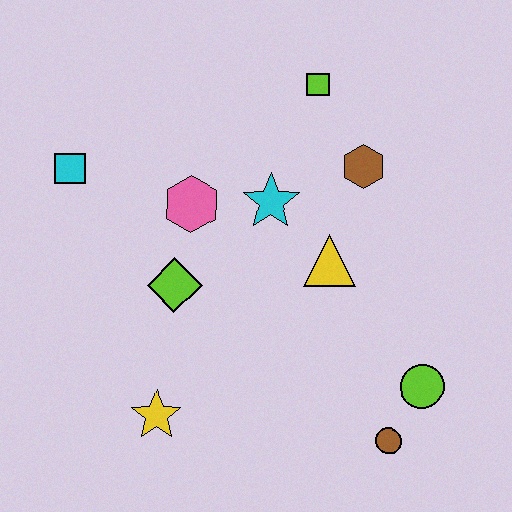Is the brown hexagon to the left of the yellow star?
No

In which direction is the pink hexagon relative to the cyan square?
The pink hexagon is to the right of the cyan square.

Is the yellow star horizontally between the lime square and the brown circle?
No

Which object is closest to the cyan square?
The pink hexagon is closest to the cyan square.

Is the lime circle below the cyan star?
Yes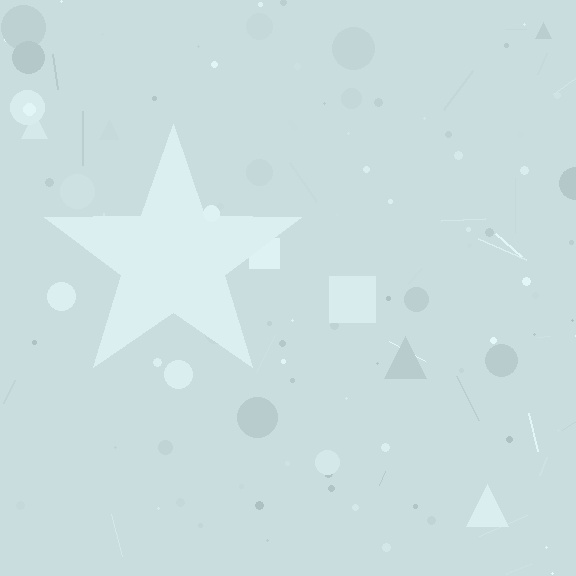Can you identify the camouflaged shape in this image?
The camouflaged shape is a star.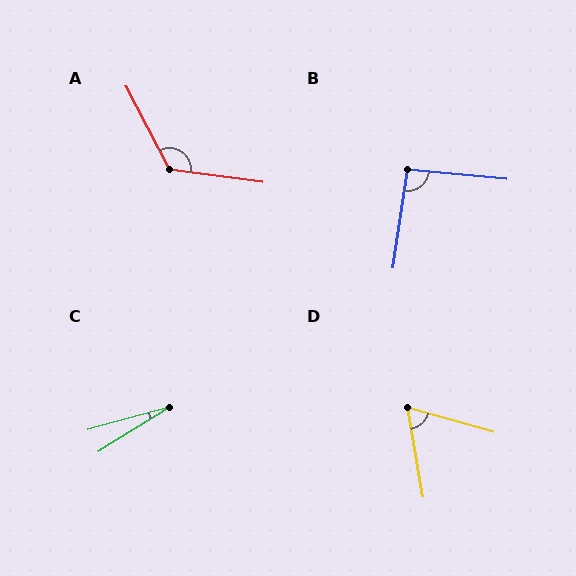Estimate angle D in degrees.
Approximately 64 degrees.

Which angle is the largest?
A, at approximately 125 degrees.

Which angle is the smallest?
C, at approximately 16 degrees.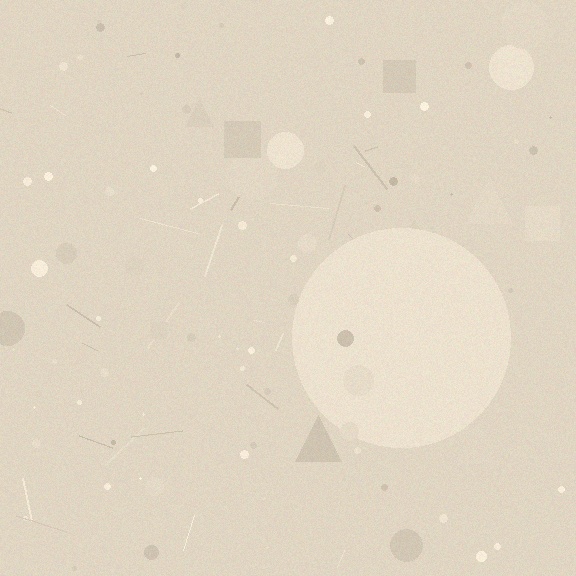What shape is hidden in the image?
A circle is hidden in the image.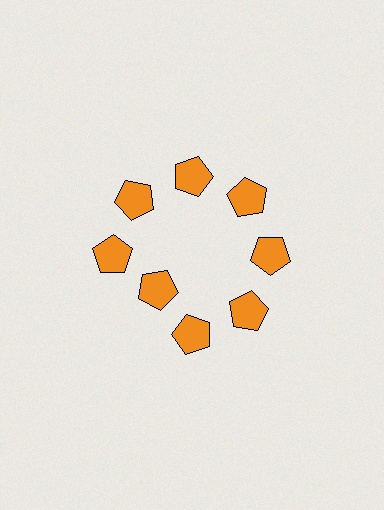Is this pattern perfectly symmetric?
No. The 8 orange pentagons are arranged in a ring, but one element near the 8 o'clock position is pulled inward toward the center, breaking the 8-fold rotational symmetry.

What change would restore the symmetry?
The symmetry would be restored by moving it outward, back onto the ring so that all 8 pentagons sit at equal angles and equal distance from the center.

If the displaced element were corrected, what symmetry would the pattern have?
It would have 8-fold rotational symmetry — the pattern would map onto itself every 45 degrees.